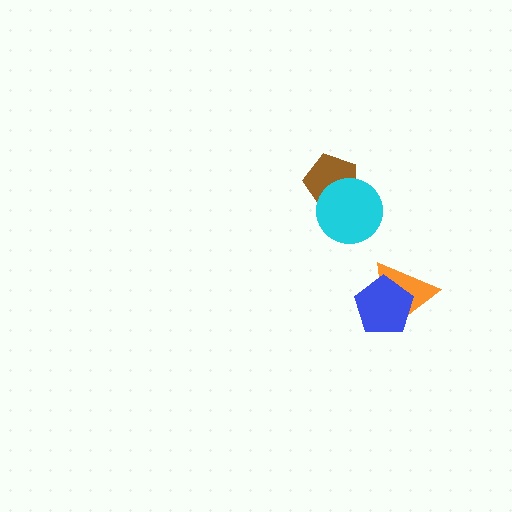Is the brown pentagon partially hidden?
Yes, it is partially covered by another shape.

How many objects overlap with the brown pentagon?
1 object overlaps with the brown pentagon.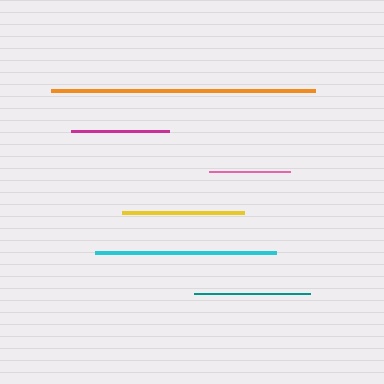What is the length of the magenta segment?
The magenta segment is approximately 98 pixels long.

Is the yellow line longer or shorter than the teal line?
The yellow line is longer than the teal line.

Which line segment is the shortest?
The pink line is the shortest at approximately 81 pixels.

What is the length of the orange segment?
The orange segment is approximately 263 pixels long.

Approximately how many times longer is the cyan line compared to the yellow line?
The cyan line is approximately 1.5 times the length of the yellow line.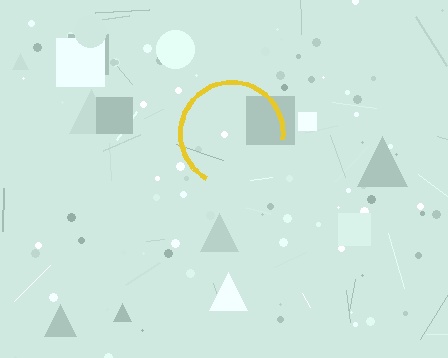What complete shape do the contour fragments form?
The contour fragments form a circle.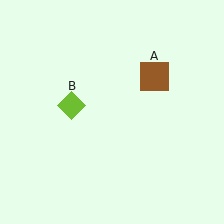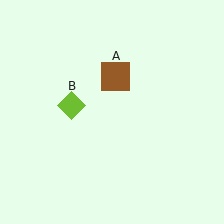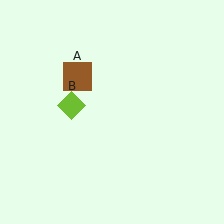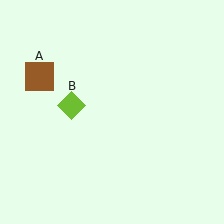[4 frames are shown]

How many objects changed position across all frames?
1 object changed position: brown square (object A).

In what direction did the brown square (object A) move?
The brown square (object A) moved left.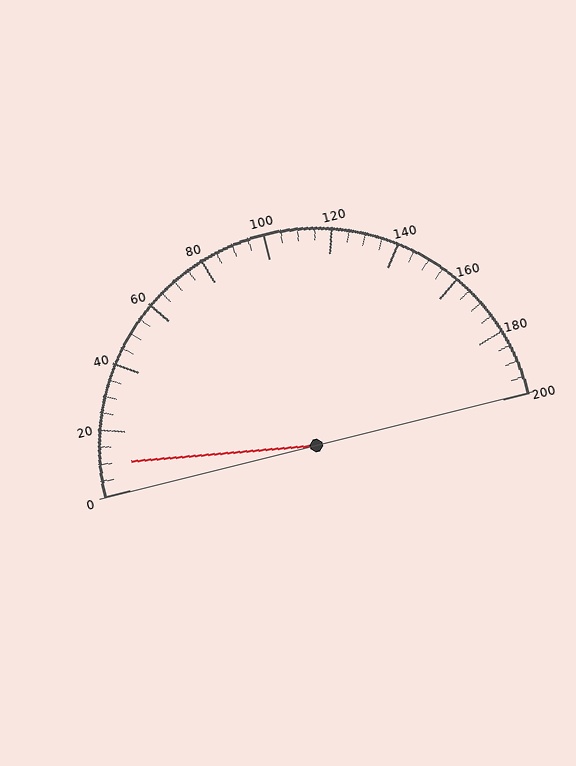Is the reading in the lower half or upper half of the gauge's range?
The reading is in the lower half of the range (0 to 200).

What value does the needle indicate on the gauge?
The needle indicates approximately 10.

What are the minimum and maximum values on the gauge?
The gauge ranges from 0 to 200.